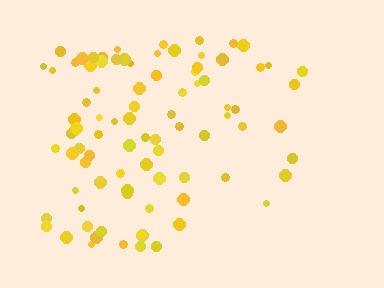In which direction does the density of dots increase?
From right to left, with the left side densest.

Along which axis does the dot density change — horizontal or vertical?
Horizontal.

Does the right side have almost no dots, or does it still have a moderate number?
Still a moderate number, just noticeably fewer than the left.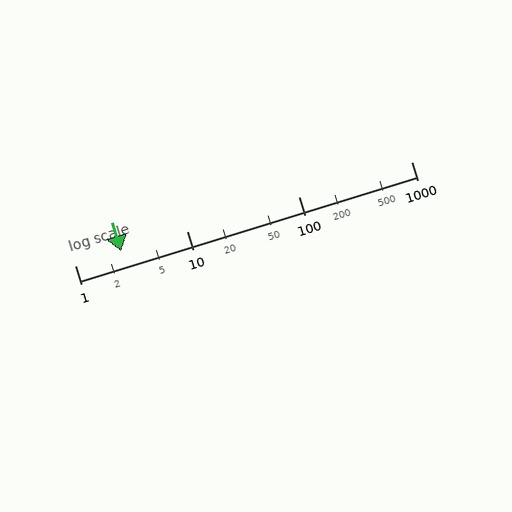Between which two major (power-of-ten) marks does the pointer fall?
The pointer is between 1 and 10.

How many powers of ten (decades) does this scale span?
The scale spans 3 decades, from 1 to 1000.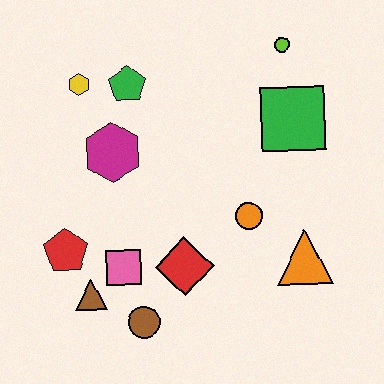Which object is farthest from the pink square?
The lime circle is farthest from the pink square.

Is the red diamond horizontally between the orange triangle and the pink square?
Yes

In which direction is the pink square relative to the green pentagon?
The pink square is below the green pentagon.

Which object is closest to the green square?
The lime circle is closest to the green square.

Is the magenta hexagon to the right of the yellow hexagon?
Yes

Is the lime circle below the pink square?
No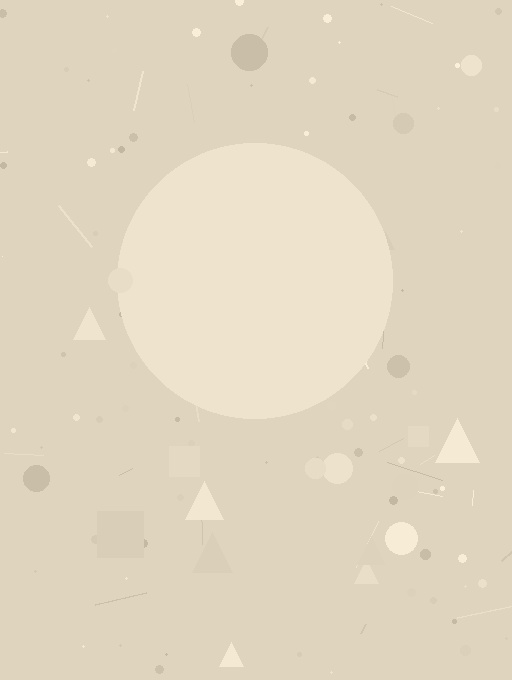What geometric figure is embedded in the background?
A circle is embedded in the background.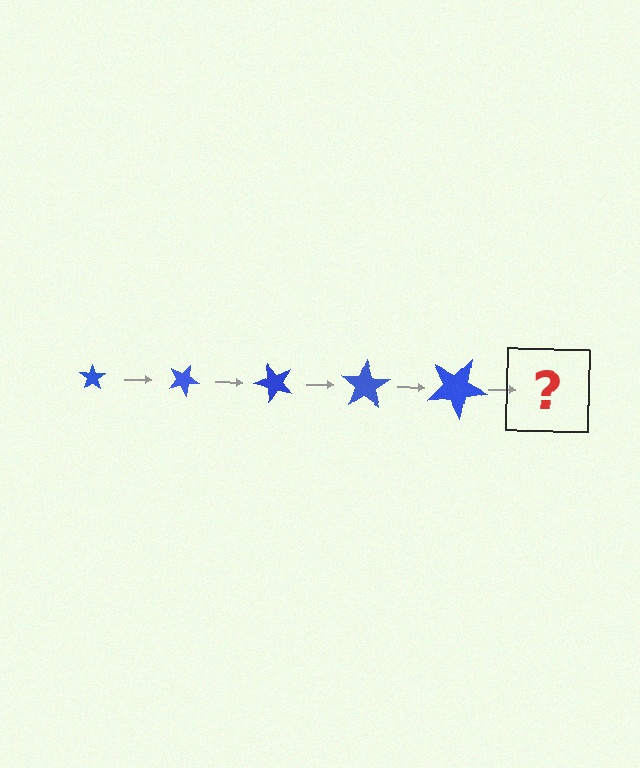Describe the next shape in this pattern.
It should be a star, larger than the previous one and rotated 125 degrees from the start.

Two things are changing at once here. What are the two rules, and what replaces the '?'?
The two rules are that the star grows larger each step and it rotates 25 degrees each step. The '?' should be a star, larger than the previous one and rotated 125 degrees from the start.